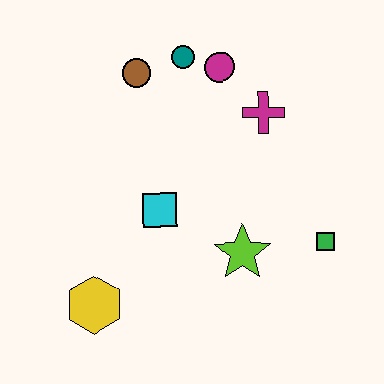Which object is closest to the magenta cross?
The magenta circle is closest to the magenta cross.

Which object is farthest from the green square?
The brown circle is farthest from the green square.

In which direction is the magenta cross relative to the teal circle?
The magenta cross is to the right of the teal circle.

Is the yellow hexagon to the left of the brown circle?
Yes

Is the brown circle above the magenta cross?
Yes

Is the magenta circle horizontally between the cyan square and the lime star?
Yes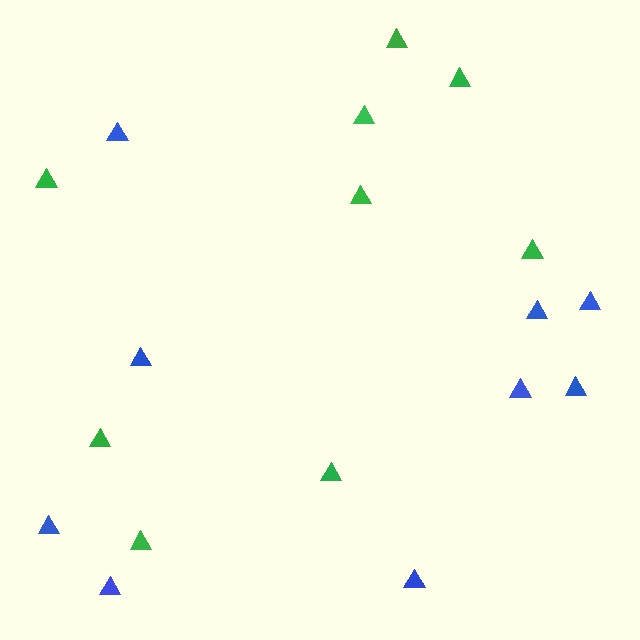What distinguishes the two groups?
There are 2 groups: one group of green triangles (9) and one group of blue triangles (9).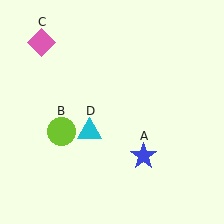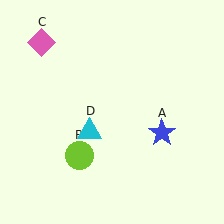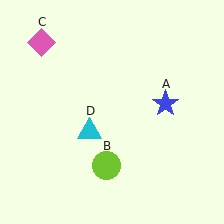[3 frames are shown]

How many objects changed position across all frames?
2 objects changed position: blue star (object A), lime circle (object B).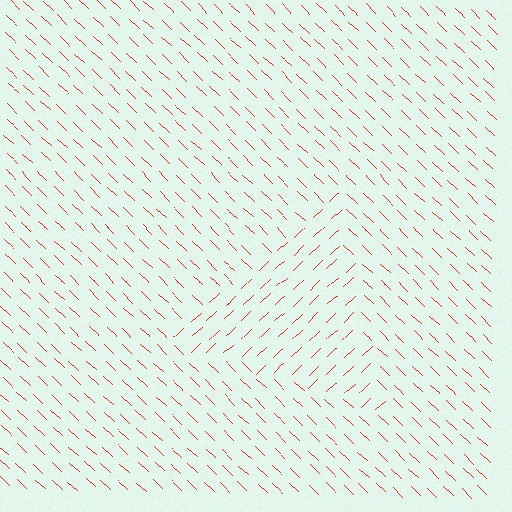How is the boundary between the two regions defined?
The boundary is defined purely by a change in line orientation (approximately 87 degrees difference). All lines are the same color and thickness.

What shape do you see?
I see a triangle.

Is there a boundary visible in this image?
Yes, there is a texture boundary formed by a change in line orientation.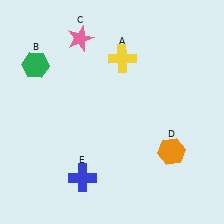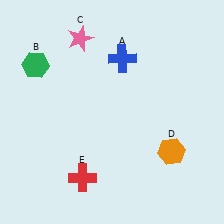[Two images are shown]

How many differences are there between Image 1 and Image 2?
There are 2 differences between the two images.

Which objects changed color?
A changed from yellow to blue. E changed from blue to red.